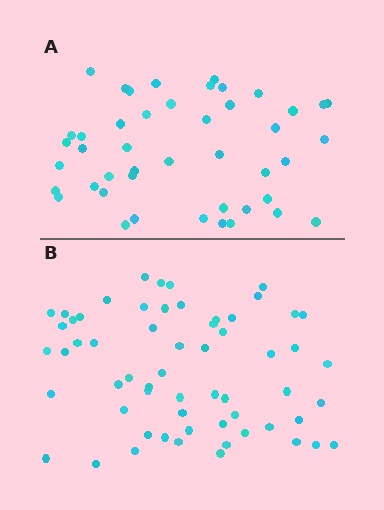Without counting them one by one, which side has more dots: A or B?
Region B (the bottom region) has more dots.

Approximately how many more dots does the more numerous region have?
Region B has approximately 15 more dots than region A.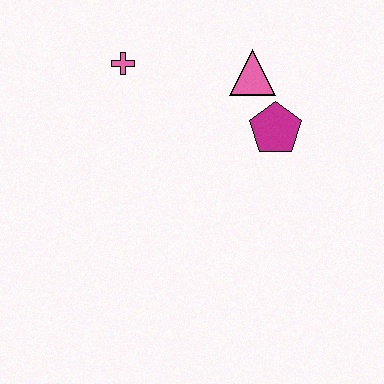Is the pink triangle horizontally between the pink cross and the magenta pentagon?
Yes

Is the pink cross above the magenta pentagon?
Yes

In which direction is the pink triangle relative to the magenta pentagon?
The pink triangle is above the magenta pentagon.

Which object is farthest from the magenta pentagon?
The pink cross is farthest from the magenta pentagon.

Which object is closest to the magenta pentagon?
The pink triangle is closest to the magenta pentagon.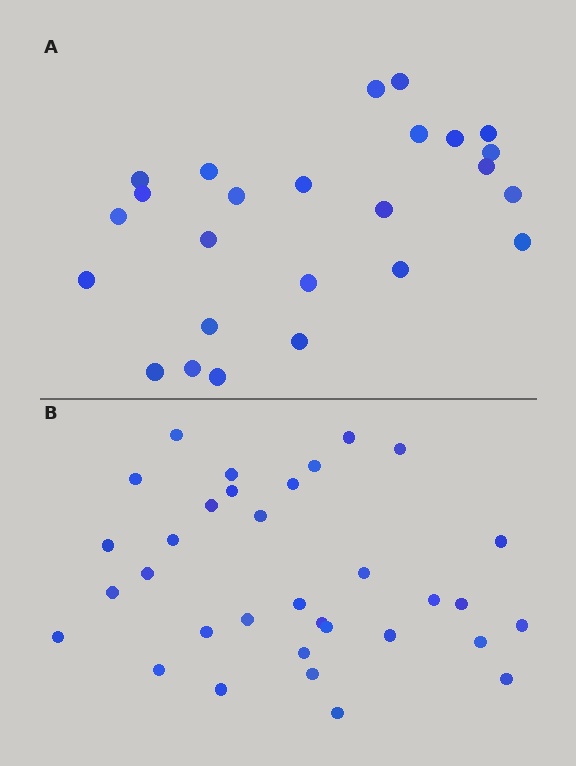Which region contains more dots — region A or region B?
Region B (the bottom region) has more dots.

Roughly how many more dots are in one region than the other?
Region B has roughly 8 or so more dots than region A.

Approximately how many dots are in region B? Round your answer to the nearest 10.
About 30 dots. (The exact count is 33, which rounds to 30.)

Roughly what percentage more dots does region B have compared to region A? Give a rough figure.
About 30% more.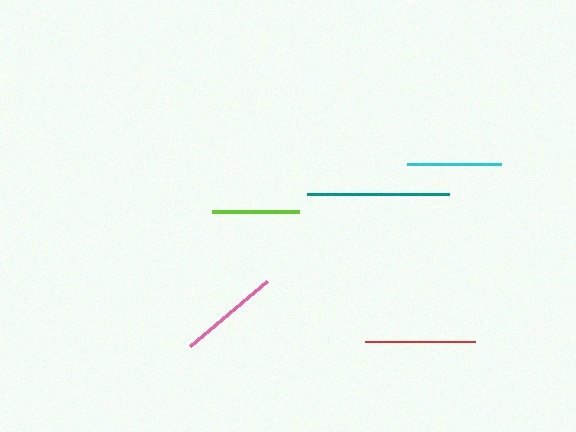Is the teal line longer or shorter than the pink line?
The teal line is longer than the pink line.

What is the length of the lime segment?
The lime segment is approximately 87 pixels long.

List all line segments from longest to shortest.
From longest to shortest: teal, red, pink, cyan, lime.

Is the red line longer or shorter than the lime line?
The red line is longer than the lime line.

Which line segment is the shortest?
The lime line is the shortest at approximately 87 pixels.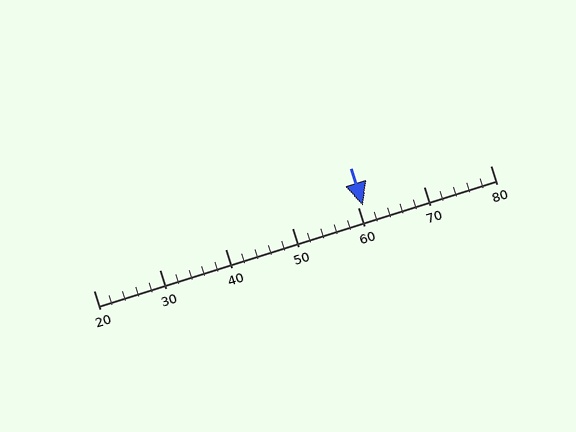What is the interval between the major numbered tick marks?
The major tick marks are spaced 10 units apart.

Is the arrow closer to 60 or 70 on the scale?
The arrow is closer to 60.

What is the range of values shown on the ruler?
The ruler shows values from 20 to 80.